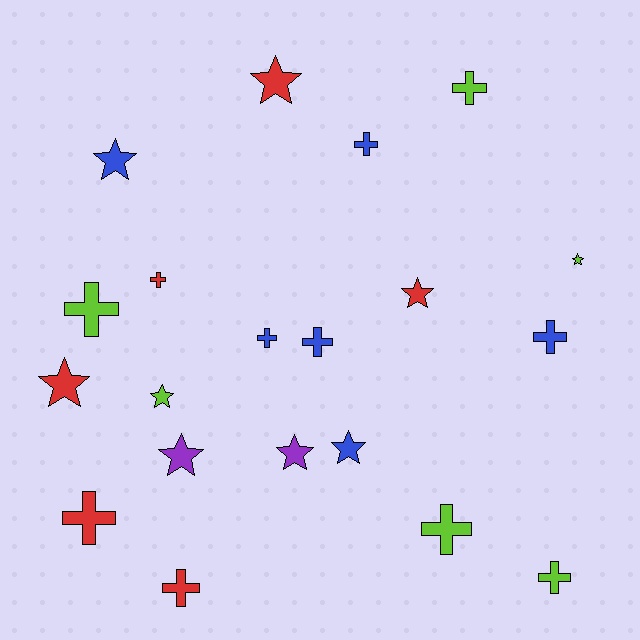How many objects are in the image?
There are 20 objects.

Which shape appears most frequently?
Cross, with 11 objects.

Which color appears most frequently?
Blue, with 6 objects.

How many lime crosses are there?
There are 4 lime crosses.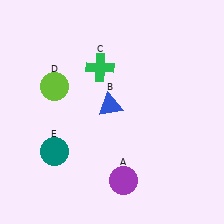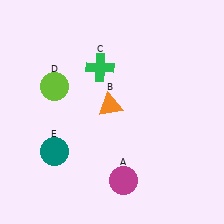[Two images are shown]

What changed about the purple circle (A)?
In Image 1, A is purple. In Image 2, it changed to magenta.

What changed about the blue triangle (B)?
In Image 1, B is blue. In Image 2, it changed to orange.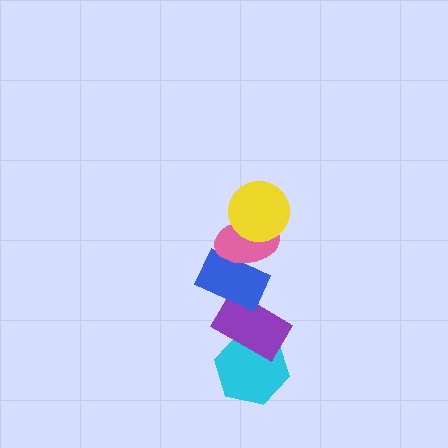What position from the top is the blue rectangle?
The blue rectangle is 3rd from the top.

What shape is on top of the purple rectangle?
The blue rectangle is on top of the purple rectangle.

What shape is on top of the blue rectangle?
The pink ellipse is on top of the blue rectangle.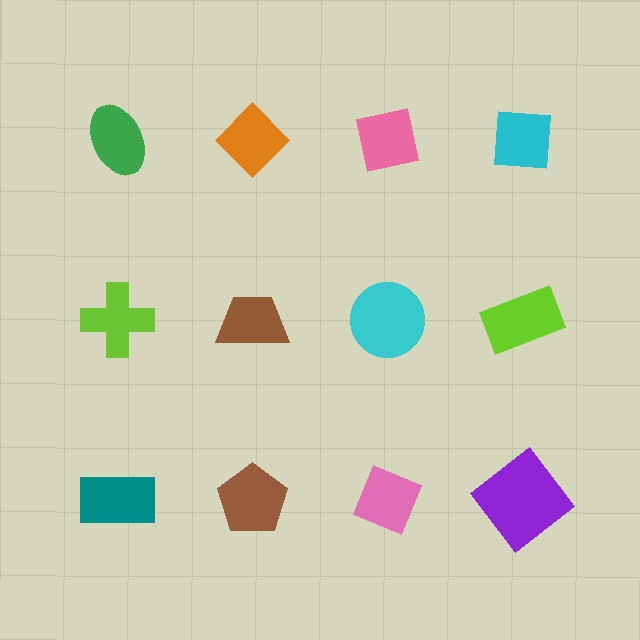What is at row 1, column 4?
A cyan square.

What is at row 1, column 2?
An orange diamond.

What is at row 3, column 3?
A pink diamond.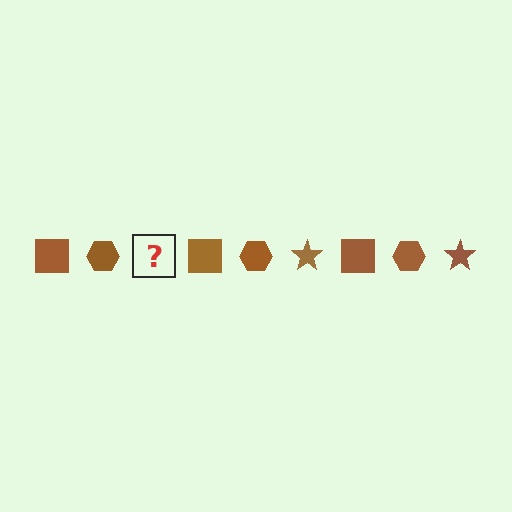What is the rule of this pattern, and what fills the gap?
The rule is that the pattern cycles through square, hexagon, star shapes in brown. The gap should be filled with a brown star.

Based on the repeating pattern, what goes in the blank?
The blank should be a brown star.